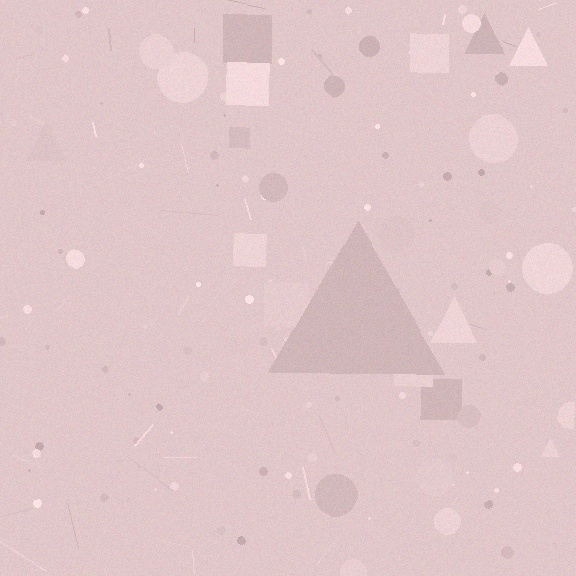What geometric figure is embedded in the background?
A triangle is embedded in the background.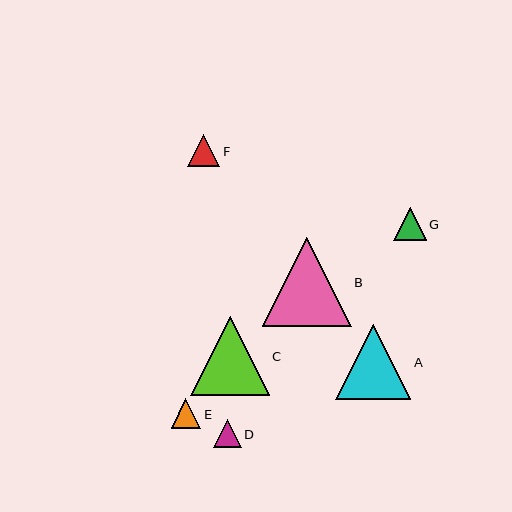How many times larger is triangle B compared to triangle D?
Triangle B is approximately 3.2 times the size of triangle D.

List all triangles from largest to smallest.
From largest to smallest: B, C, A, G, F, E, D.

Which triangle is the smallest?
Triangle D is the smallest with a size of approximately 28 pixels.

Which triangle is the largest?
Triangle B is the largest with a size of approximately 89 pixels.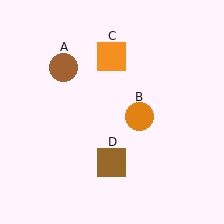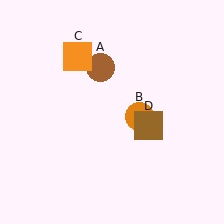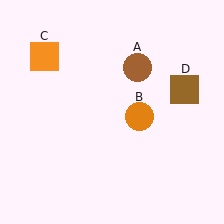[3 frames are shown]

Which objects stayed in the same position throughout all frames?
Orange circle (object B) remained stationary.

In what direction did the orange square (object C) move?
The orange square (object C) moved left.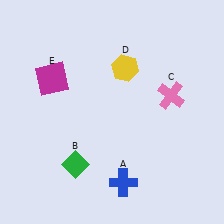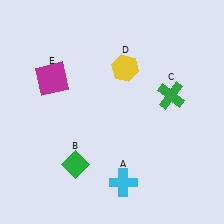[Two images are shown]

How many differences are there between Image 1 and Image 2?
There are 2 differences between the two images.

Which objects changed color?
A changed from blue to cyan. C changed from pink to green.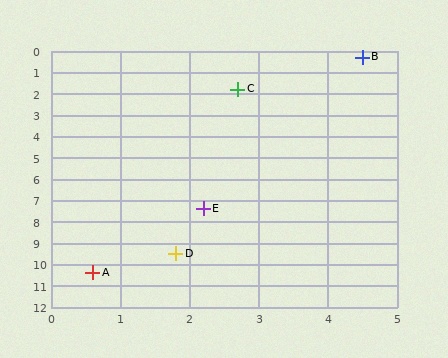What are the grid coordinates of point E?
Point E is at approximately (2.2, 7.4).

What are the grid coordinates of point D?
Point D is at approximately (1.8, 9.5).